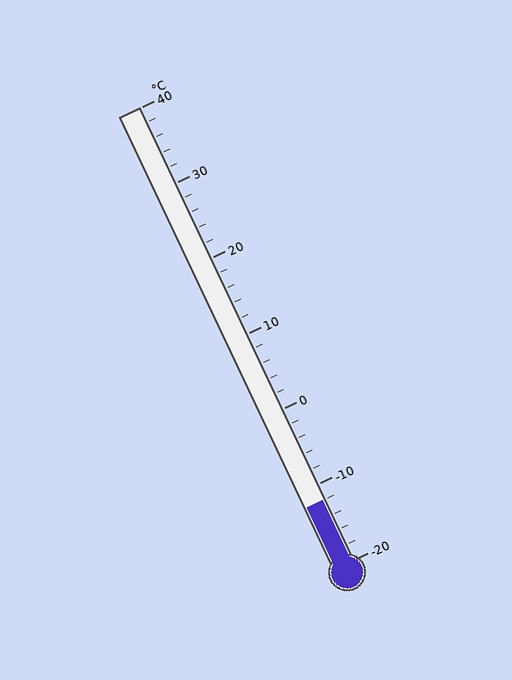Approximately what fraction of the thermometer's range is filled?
The thermometer is filled to approximately 15% of its range.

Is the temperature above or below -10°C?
The temperature is below -10°C.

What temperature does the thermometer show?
The thermometer shows approximately -12°C.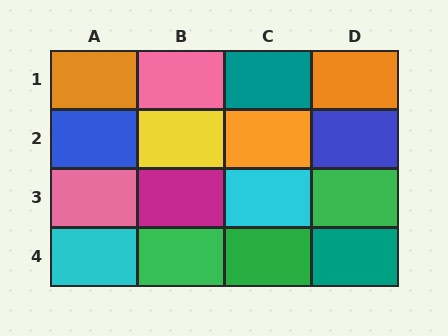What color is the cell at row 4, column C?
Green.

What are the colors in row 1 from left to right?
Orange, pink, teal, orange.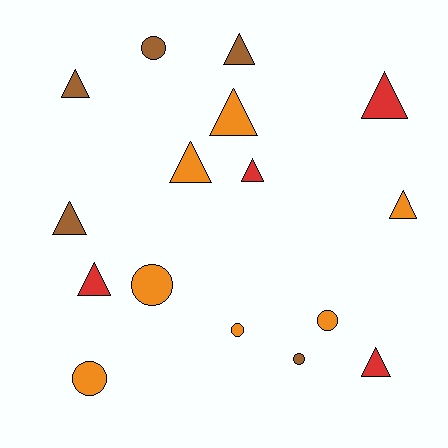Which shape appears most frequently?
Triangle, with 10 objects.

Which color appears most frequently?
Orange, with 7 objects.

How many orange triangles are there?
There are 3 orange triangles.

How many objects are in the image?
There are 16 objects.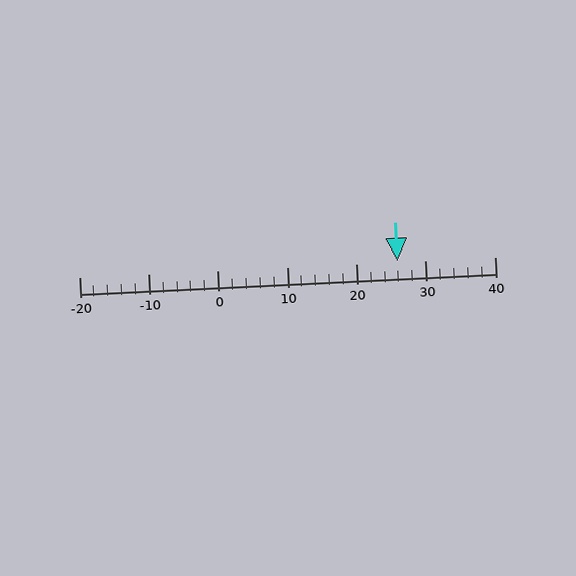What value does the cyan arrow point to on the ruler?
The cyan arrow points to approximately 26.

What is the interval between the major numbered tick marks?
The major tick marks are spaced 10 units apart.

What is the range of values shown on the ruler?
The ruler shows values from -20 to 40.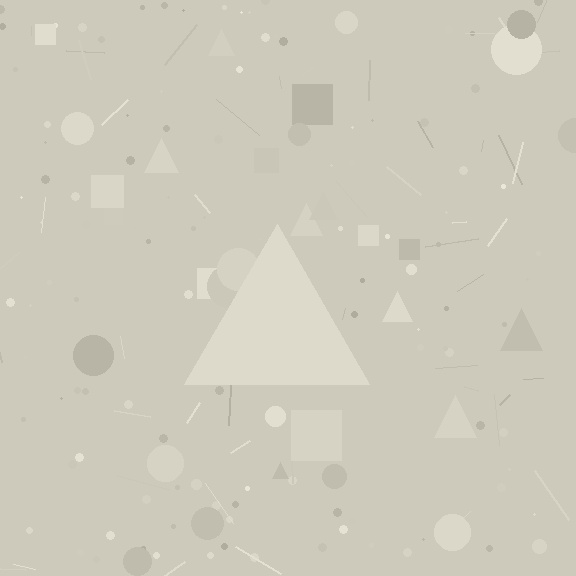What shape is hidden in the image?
A triangle is hidden in the image.